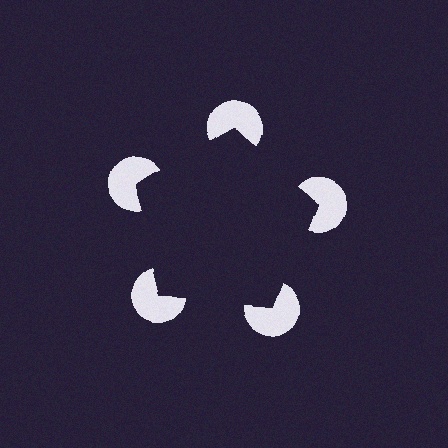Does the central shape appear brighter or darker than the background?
It typically appears slightly darker than the background, even though no actual brightness change is drawn.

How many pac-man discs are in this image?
There are 5 — one at each vertex of the illusory pentagon.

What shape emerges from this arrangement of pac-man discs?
An illusory pentagon — its edges are inferred from the aligned wedge cuts in the pac-man discs, not physically drawn.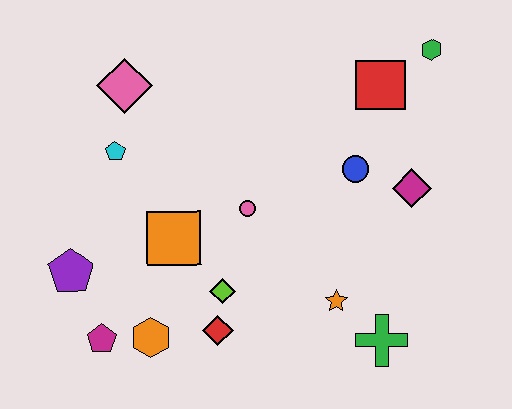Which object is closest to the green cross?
The orange star is closest to the green cross.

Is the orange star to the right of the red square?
No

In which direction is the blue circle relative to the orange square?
The blue circle is to the right of the orange square.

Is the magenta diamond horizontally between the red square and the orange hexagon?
No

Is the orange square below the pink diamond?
Yes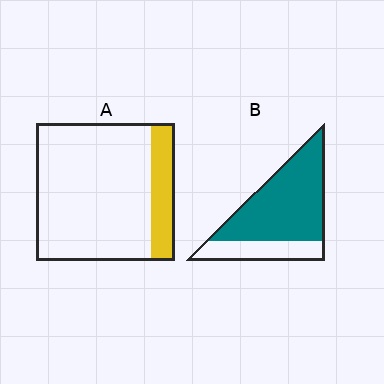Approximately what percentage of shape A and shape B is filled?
A is approximately 15% and B is approximately 75%.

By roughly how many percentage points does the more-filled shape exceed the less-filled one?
By roughly 55 percentage points (B over A).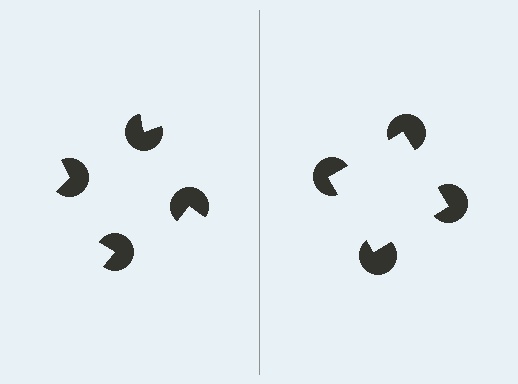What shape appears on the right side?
An illusory square.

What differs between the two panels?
The pac-man discs are positioned identically on both sides; only the wedge orientations differ. On the right they align to a square; on the left they are misaligned.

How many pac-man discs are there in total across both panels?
8 — 4 on each side.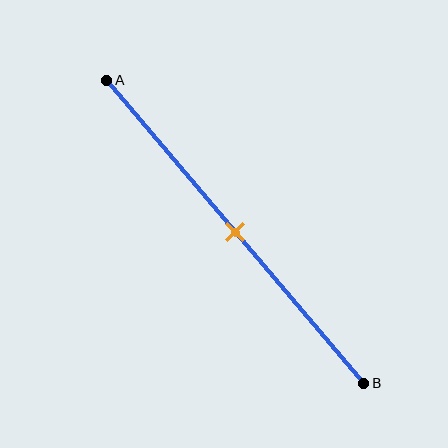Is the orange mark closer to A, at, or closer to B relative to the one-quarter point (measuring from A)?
The orange mark is closer to point B than the one-quarter point of segment AB.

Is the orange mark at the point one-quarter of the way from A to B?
No, the mark is at about 50% from A, not at the 25% one-quarter point.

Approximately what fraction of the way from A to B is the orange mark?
The orange mark is approximately 50% of the way from A to B.